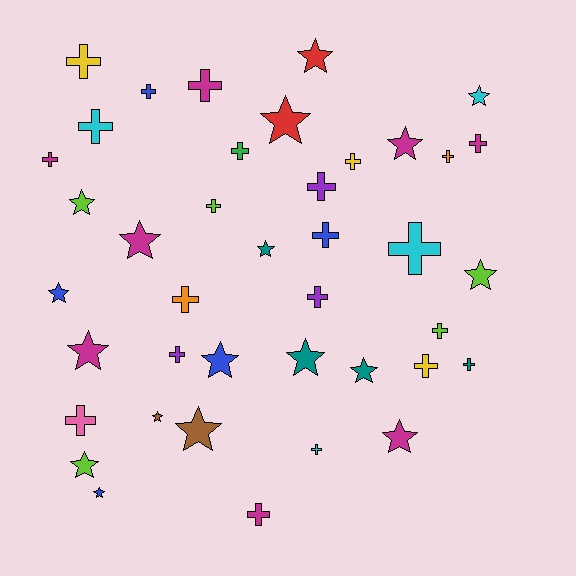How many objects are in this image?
There are 40 objects.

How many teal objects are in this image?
There are 4 teal objects.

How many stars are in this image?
There are 18 stars.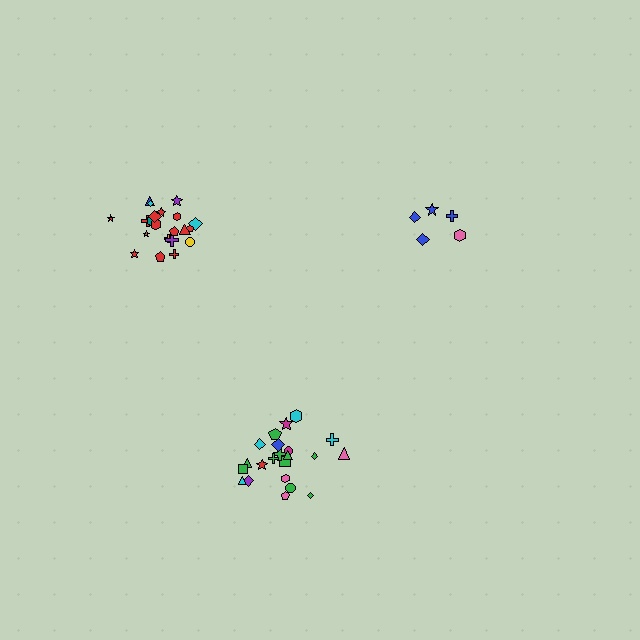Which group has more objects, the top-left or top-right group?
The top-left group.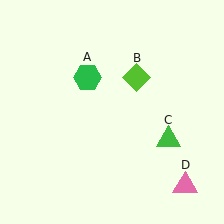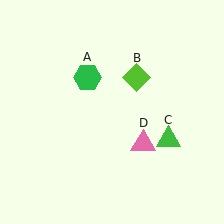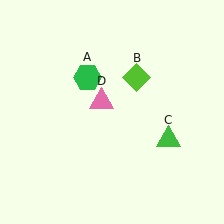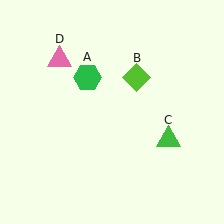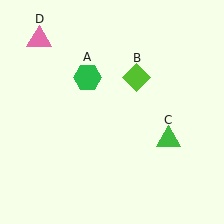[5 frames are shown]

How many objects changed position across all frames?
1 object changed position: pink triangle (object D).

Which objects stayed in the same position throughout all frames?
Green hexagon (object A) and lime diamond (object B) and green triangle (object C) remained stationary.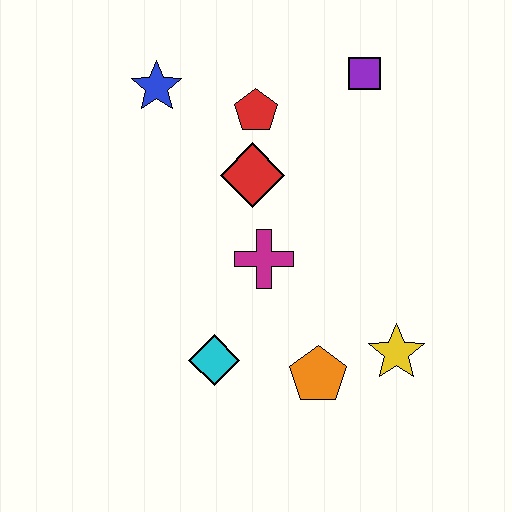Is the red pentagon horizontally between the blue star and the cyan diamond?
No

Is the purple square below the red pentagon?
No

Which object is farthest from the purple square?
The cyan diamond is farthest from the purple square.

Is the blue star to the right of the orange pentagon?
No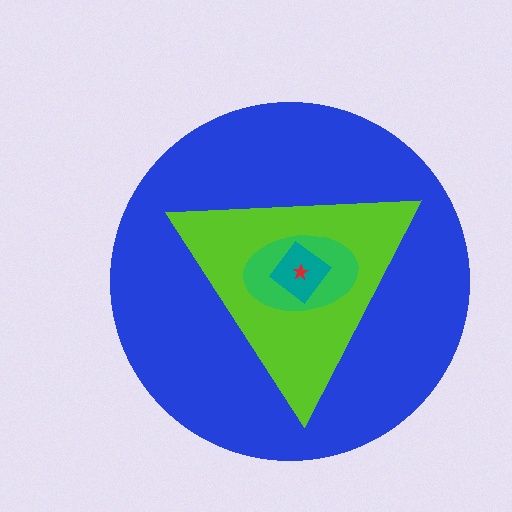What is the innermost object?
The red star.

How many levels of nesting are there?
5.